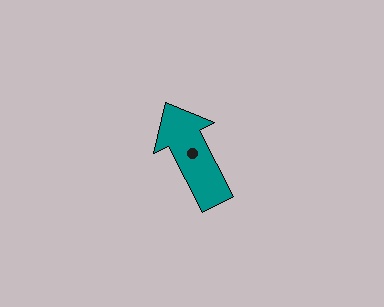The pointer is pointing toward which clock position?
Roughly 11 o'clock.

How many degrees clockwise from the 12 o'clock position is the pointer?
Approximately 333 degrees.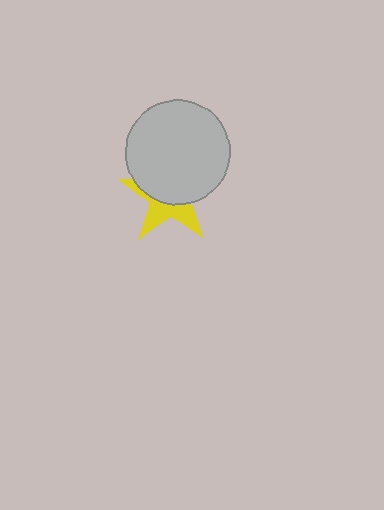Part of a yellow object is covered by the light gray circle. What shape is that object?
It is a star.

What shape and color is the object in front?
The object in front is a light gray circle.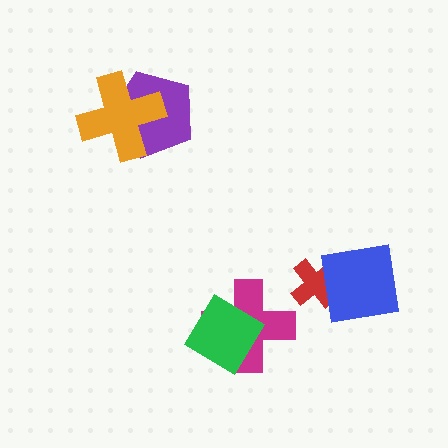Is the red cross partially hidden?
Yes, it is partially covered by another shape.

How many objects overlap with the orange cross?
1 object overlaps with the orange cross.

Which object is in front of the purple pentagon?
The orange cross is in front of the purple pentagon.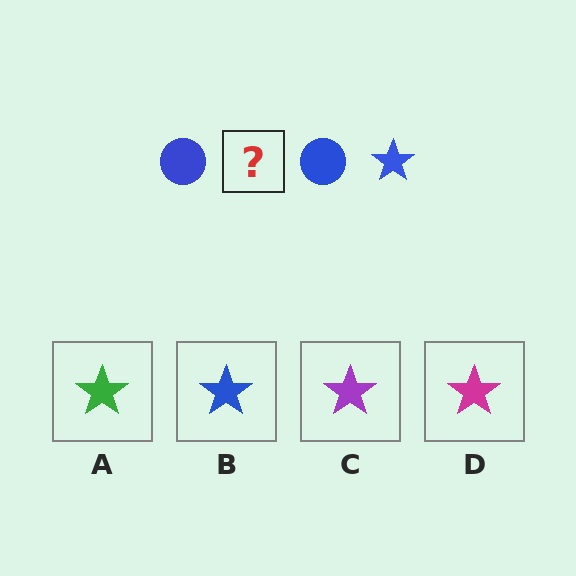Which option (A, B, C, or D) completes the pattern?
B.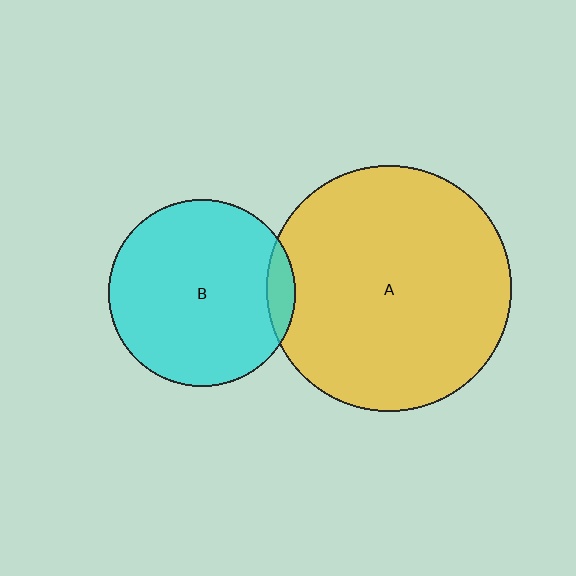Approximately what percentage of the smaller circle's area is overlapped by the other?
Approximately 10%.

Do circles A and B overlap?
Yes.